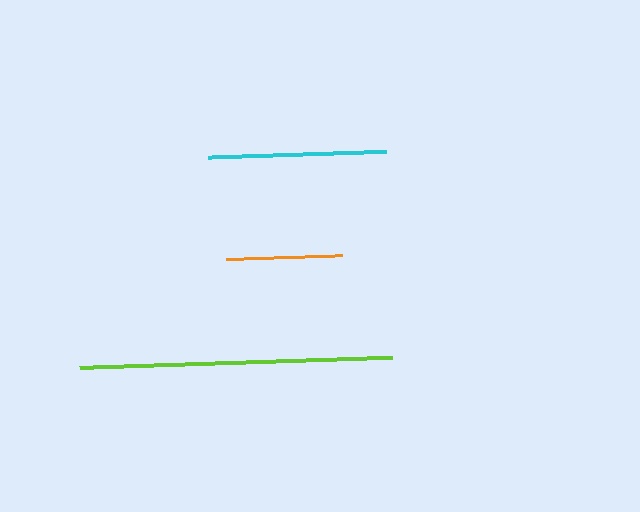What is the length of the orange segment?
The orange segment is approximately 115 pixels long.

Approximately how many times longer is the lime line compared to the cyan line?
The lime line is approximately 1.8 times the length of the cyan line.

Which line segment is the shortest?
The orange line is the shortest at approximately 115 pixels.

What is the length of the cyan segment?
The cyan segment is approximately 178 pixels long.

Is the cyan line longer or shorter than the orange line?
The cyan line is longer than the orange line.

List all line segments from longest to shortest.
From longest to shortest: lime, cyan, orange.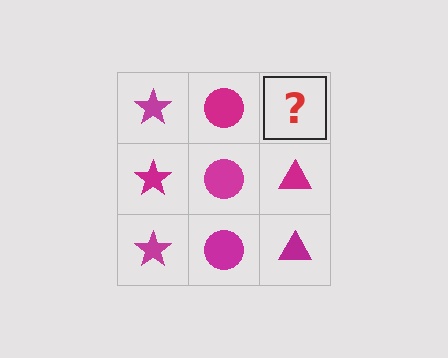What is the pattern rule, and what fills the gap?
The rule is that each column has a consistent shape. The gap should be filled with a magenta triangle.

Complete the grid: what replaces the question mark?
The question mark should be replaced with a magenta triangle.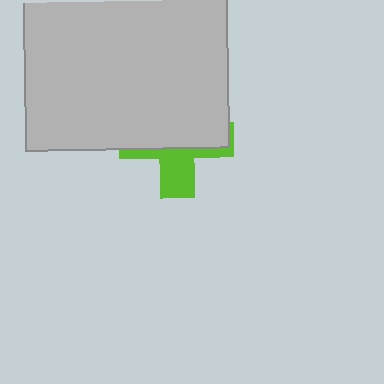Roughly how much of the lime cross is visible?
A small part of it is visible (roughly 36%).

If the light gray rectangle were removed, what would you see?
You would see the complete lime cross.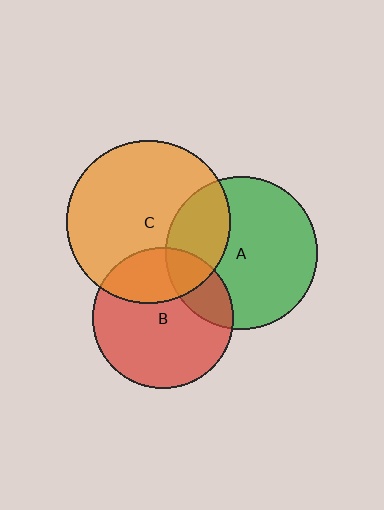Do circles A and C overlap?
Yes.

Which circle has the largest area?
Circle C (orange).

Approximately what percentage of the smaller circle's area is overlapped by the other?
Approximately 30%.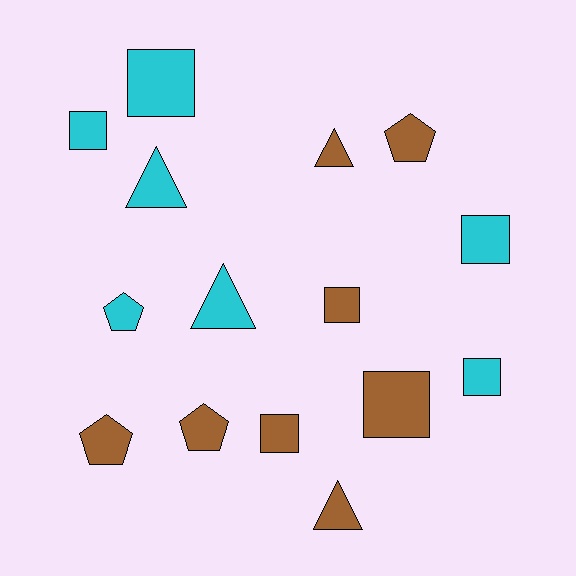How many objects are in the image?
There are 15 objects.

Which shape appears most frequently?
Square, with 7 objects.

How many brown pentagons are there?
There are 3 brown pentagons.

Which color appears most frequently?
Brown, with 8 objects.